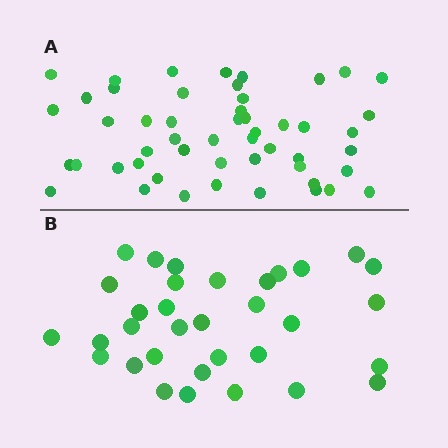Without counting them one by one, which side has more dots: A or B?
Region A (the top region) has more dots.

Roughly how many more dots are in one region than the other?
Region A has approximately 20 more dots than region B.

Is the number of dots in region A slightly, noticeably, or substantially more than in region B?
Region A has substantially more. The ratio is roughly 1.5 to 1.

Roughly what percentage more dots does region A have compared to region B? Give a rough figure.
About 55% more.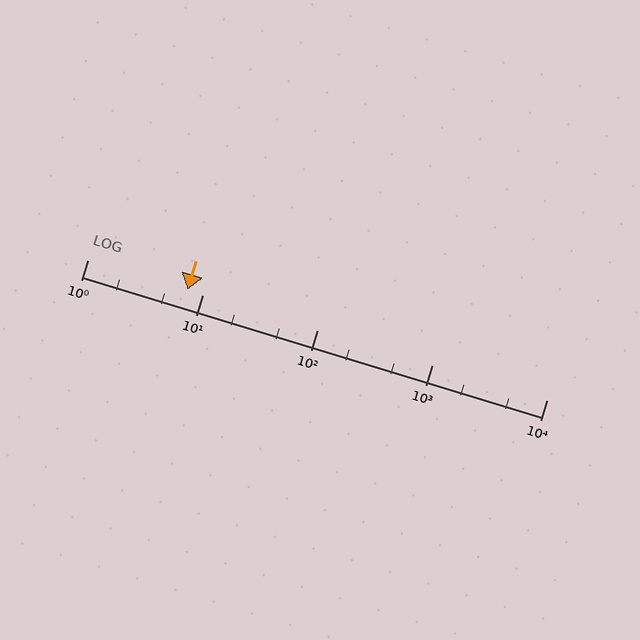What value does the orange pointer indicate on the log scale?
The pointer indicates approximately 7.4.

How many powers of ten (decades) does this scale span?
The scale spans 4 decades, from 1 to 10000.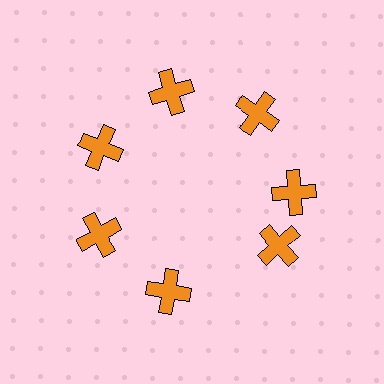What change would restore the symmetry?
The symmetry would be restored by rotating it back into even spacing with its neighbors so that all 7 crosses sit at equal angles and equal distance from the center.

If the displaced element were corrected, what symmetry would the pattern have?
It would have 7-fold rotational symmetry — the pattern would map onto itself every 51 degrees.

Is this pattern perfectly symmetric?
No. The 7 orange crosses are arranged in a ring, but one element near the 5 o'clock position is rotated out of alignment along the ring, breaking the 7-fold rotational symmetry.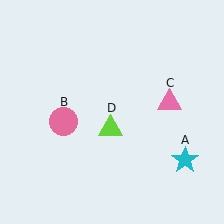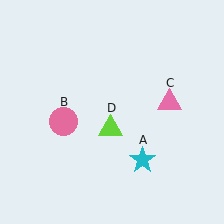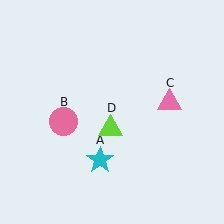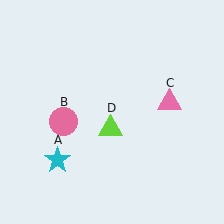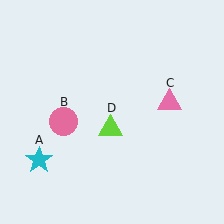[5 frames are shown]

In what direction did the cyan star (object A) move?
The cyan star (object A) moved left.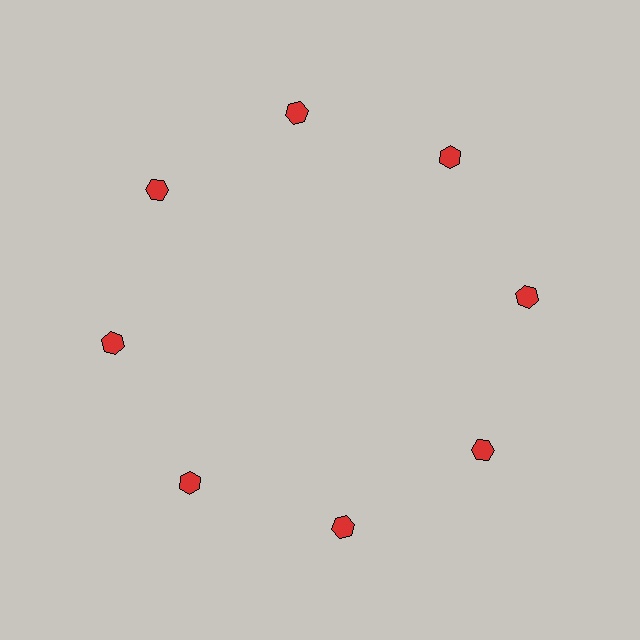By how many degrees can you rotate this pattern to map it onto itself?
The pattern maps onto itself every 45 degrees of rotation.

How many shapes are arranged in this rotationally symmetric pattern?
There are 8 shapes, arranged in 8 groups of 1.